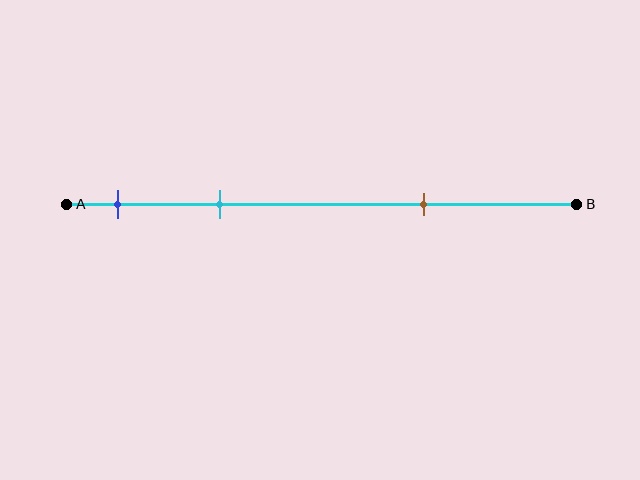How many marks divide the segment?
There are 3 marks dividing the segment.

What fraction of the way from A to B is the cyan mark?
The cyan mark is approximately 30% (0.3) of the way from A to B.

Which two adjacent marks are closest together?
The blue and cyan marks are the closest adjacent pair.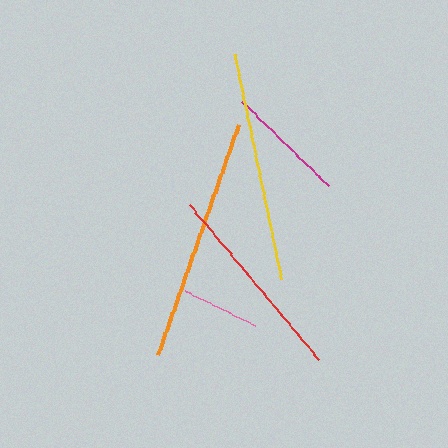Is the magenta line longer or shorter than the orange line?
The orange line is longer than the magenta line.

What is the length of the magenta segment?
The magenta segment is approximately 121 pixels long.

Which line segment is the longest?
The orange line is the longest at approximately 244 pixels.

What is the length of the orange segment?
The orange segment is approximately 244 pixels long.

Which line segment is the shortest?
The pink line is the shortest at approximately 78 pixels.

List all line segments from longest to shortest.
From longest to shortest: orange, yellow, red, magenta, pink.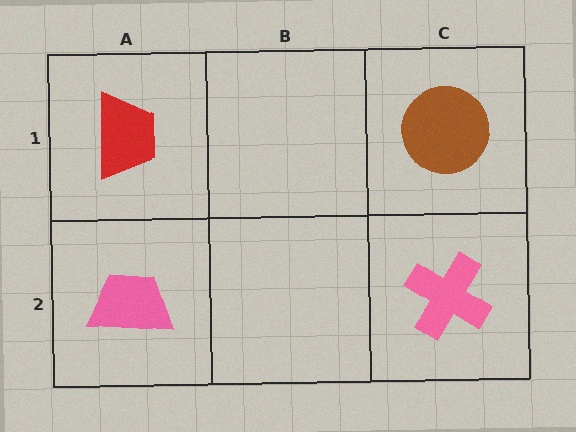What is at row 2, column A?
A pink trapezoid.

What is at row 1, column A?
A red trapezoid.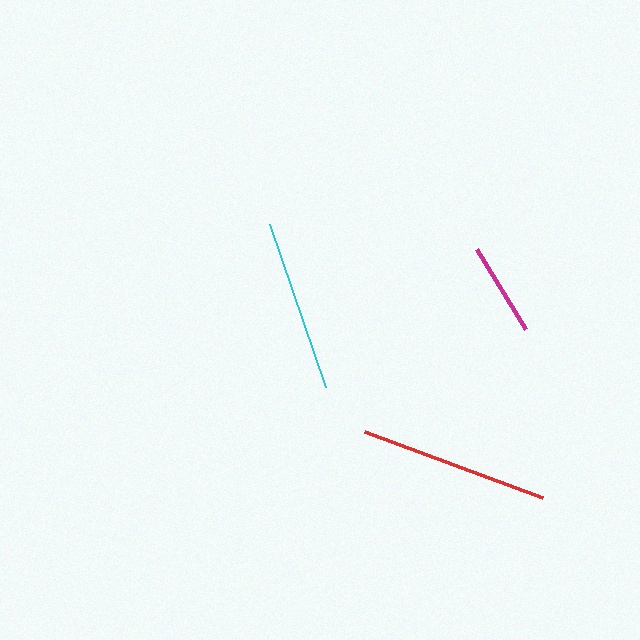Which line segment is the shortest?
The magenta line is the shortest at approximately 94 pixels.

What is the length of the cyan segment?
The cyan segment is approximately 172 pixels long.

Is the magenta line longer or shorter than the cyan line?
The cyan line is longer than the magenta line.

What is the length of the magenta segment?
The magenta segment is approximately 94 pixels long.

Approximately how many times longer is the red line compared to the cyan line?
The red line is approximately 1.1 times the length of the cyan line.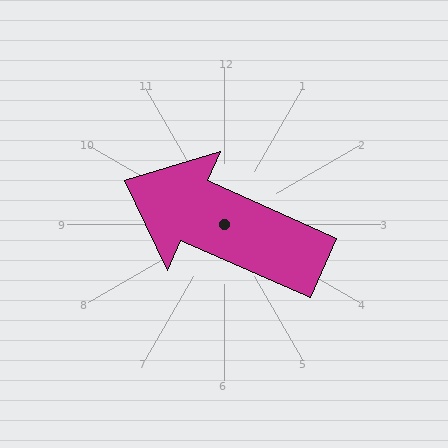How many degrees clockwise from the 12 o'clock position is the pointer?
Approximately 294 degrees.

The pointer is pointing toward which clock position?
Roughly 10 o'clock.